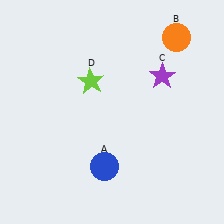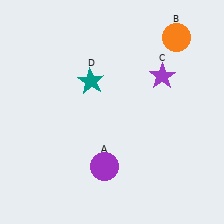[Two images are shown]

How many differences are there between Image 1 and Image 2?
There are 2 differences between the two images.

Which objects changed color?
A changed from blue to purple. D changed from lime to teal.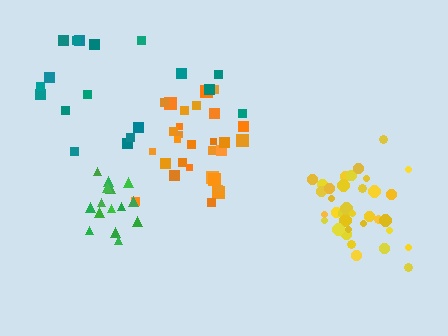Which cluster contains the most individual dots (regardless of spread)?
Yellow (35).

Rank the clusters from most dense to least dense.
yellow, green, orange, teal.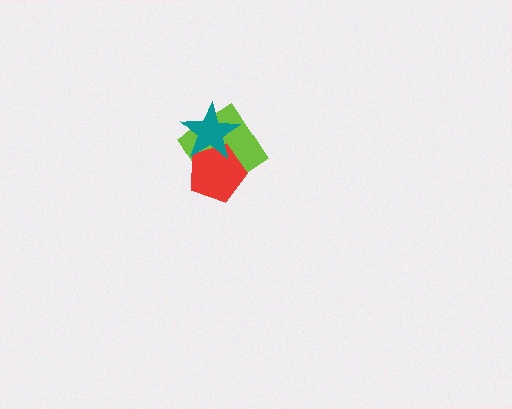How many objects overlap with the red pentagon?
2 objects overlap with the red pentagon.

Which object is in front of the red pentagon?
The teal star is in front of the red pentagon.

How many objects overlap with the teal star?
2 objects overlap with the teal star.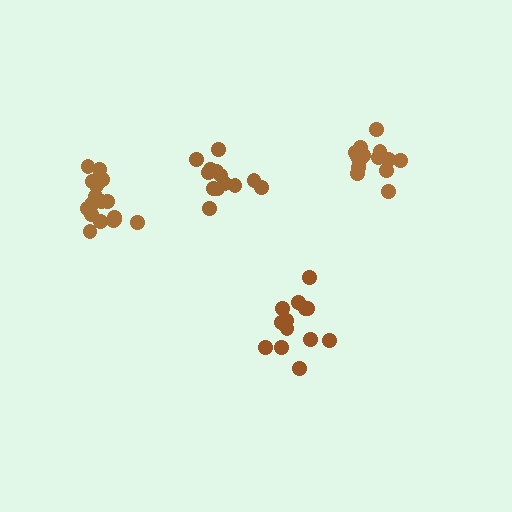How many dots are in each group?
Group 1: 13 dots, Group 2: 17 dots, Group 3: 13 dots, Group 4: 14 dots (57 total).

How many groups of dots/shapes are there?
There are 4 groups.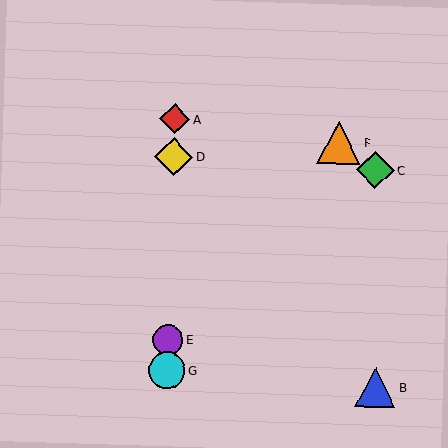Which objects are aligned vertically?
Objects A, D, E, G are aligned vertically.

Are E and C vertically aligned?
No, E is at x≈168 and C is at x≈375.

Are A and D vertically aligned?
Yes, both are at x≈175.